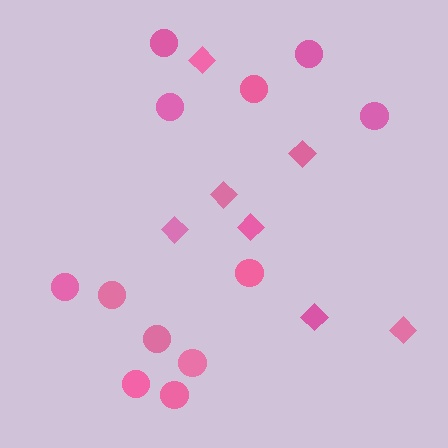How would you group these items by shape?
There are 2 groups: one group of circles (12) and one group of diamonds (7).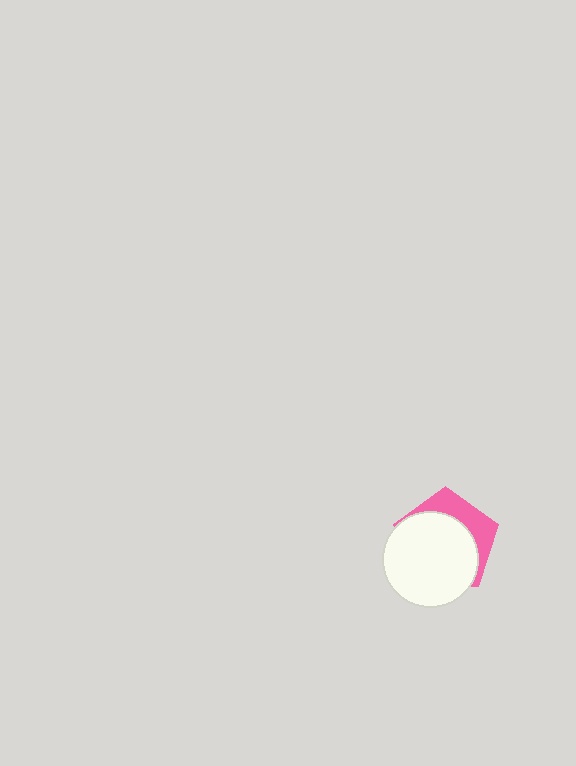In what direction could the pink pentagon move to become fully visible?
The pink pentagon could move toward the upper-right. That would shift it out from behind the white circle entirely.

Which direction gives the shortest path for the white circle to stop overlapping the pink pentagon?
Moving toward the lower-left gives the shortest separation.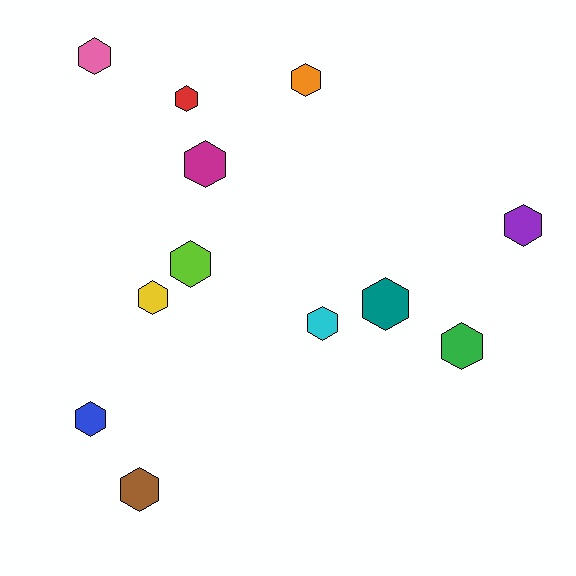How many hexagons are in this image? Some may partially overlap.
There are 12 hexagons.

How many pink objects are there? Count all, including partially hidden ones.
There is 1 pink object.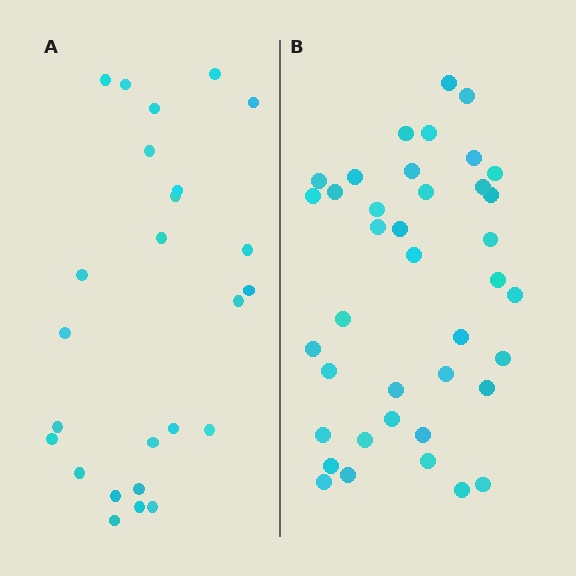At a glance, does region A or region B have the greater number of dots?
Region B (the right region) has more dots.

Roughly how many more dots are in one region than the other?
Region B has approximately 15 more dots than region A.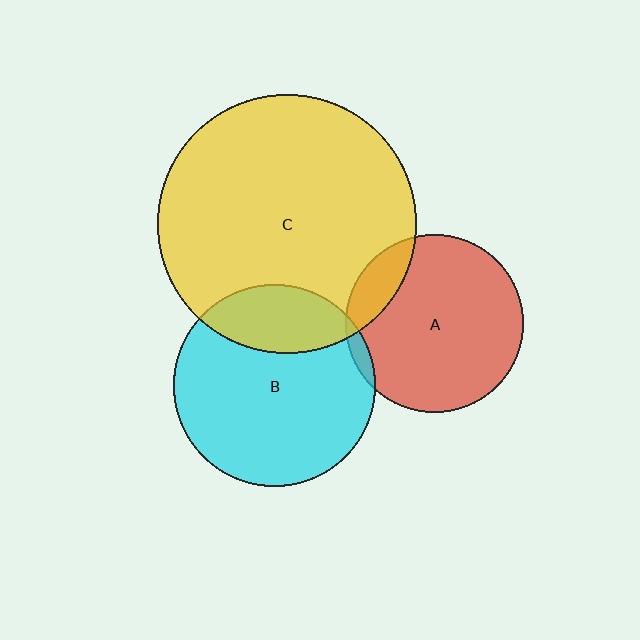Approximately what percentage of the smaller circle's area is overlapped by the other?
Approximately 25%.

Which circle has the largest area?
Circle C (yellow).